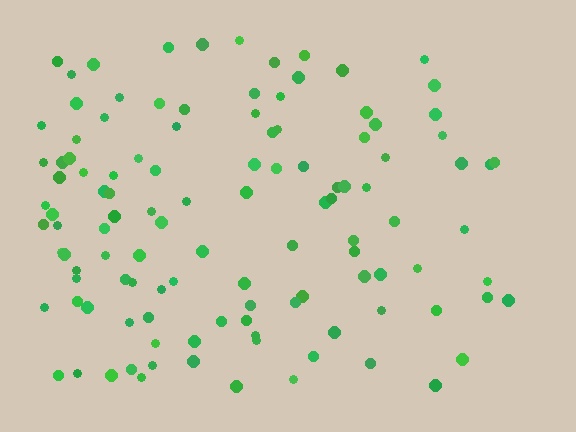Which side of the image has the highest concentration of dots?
The left.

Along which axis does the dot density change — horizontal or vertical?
Horizontal.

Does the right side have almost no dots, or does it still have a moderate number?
Still a moderate number, just noticeably fewer than the left.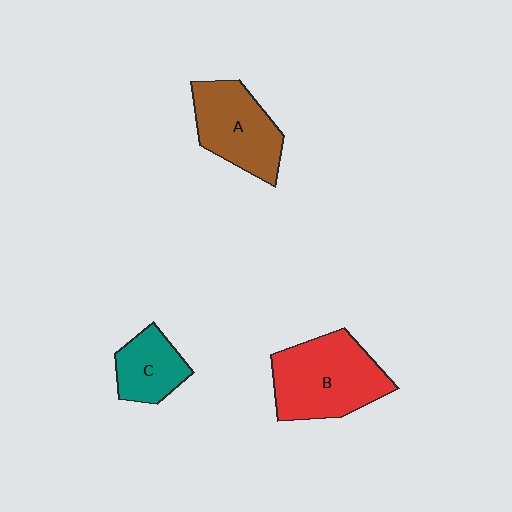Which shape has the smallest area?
Shape C (teal).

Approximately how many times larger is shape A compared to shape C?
Approximately 1.5 times.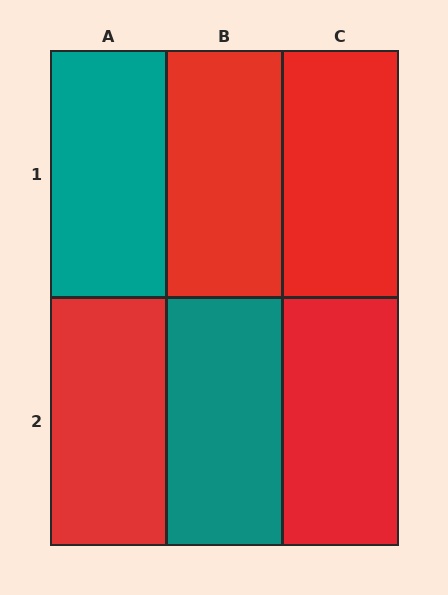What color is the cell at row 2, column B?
Teal.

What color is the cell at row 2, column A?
Red.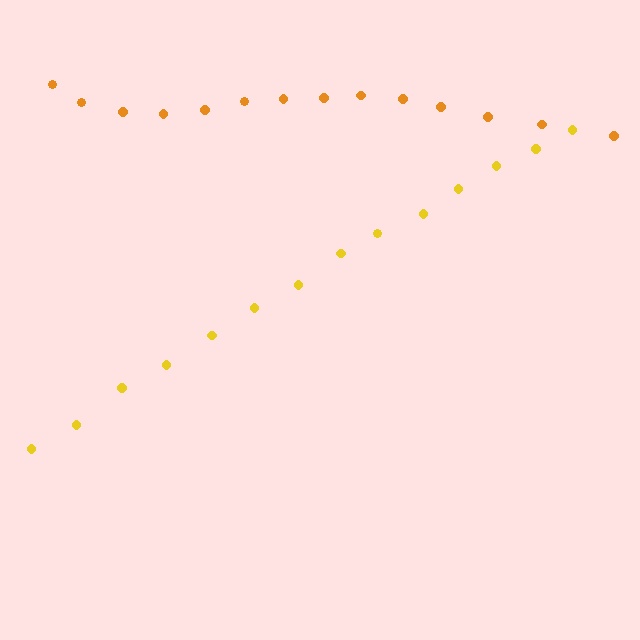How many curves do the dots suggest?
There are 2 distinct paths.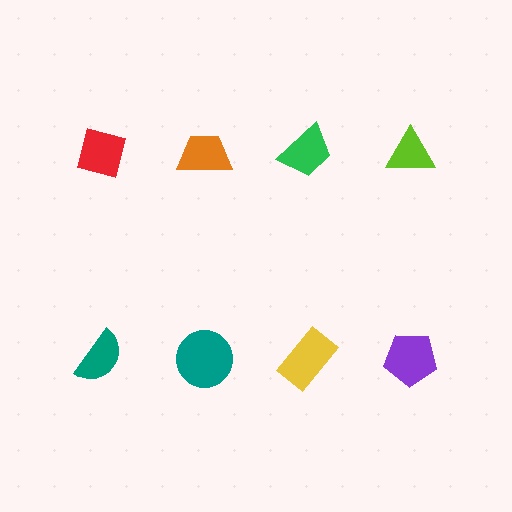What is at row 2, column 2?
A teal circle.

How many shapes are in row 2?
4 shapes.